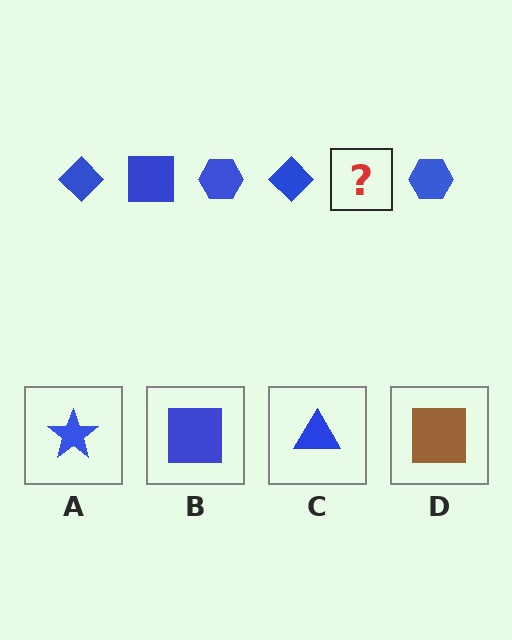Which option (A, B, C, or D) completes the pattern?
B.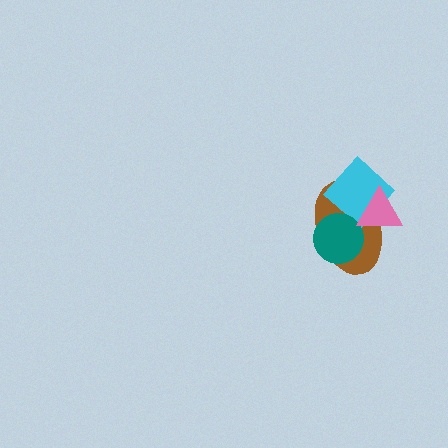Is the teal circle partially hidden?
No, no other shape covers it.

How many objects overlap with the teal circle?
2 objects overlap with the teal circle.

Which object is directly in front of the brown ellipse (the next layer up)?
The cyan diamond is directly in front of the brown ellipse.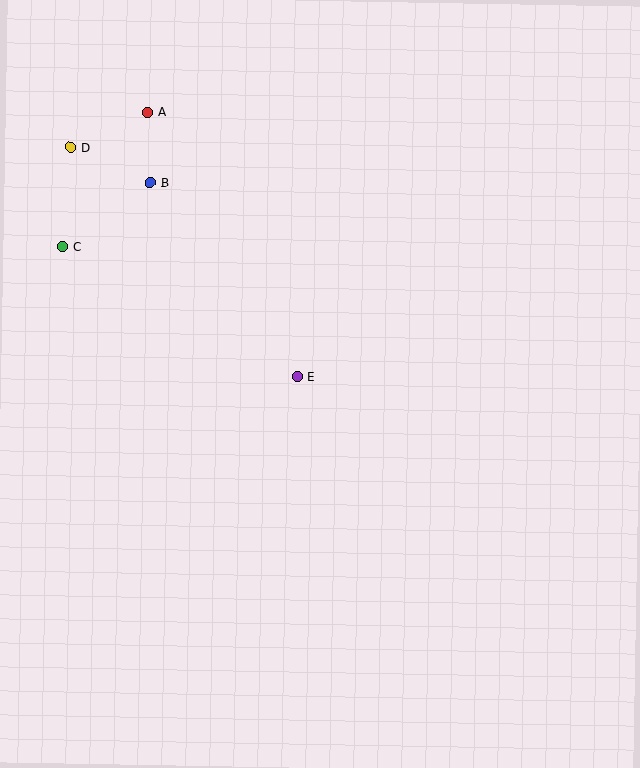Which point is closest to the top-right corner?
Point A is closest to the top-right corner.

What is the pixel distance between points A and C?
The distance between A and C is 159 pixels.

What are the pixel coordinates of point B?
Point B is at (150, 183).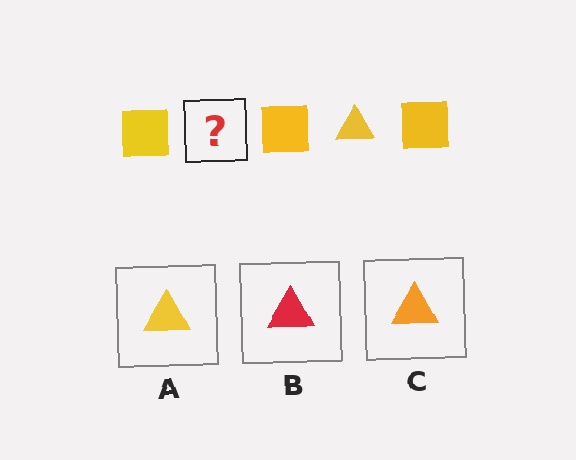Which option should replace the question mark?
Option A.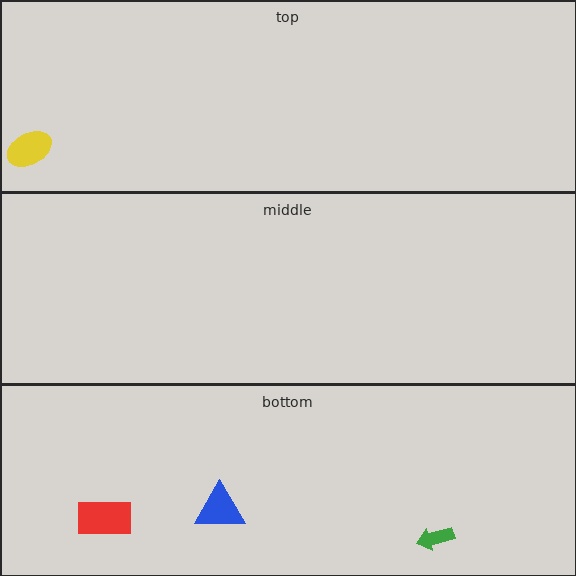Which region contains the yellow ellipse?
The top region.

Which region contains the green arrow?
The bottom region.